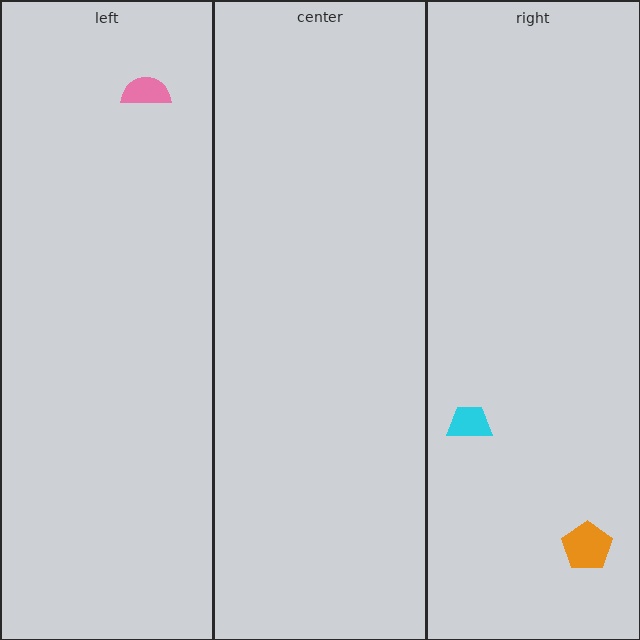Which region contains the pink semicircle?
The left region.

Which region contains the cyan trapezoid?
The right region.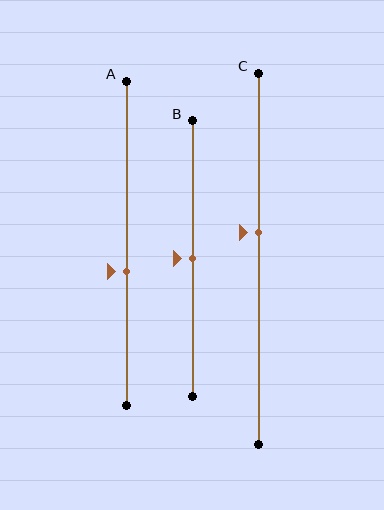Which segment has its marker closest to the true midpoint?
Segment B has its marker closest to the true midpoint.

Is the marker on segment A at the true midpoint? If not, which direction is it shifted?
No, the marker on segment A is shifted downward by about 9% of the segment length.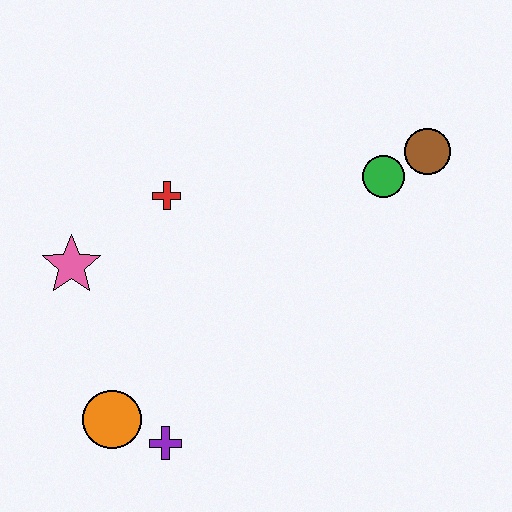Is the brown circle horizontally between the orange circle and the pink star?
No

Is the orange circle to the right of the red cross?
No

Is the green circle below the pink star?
No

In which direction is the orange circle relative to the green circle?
The orange circle is to the left of the green circle.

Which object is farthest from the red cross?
The brown circle is farthest from the red cross.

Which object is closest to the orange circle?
The purple cross is closest to the orange circle.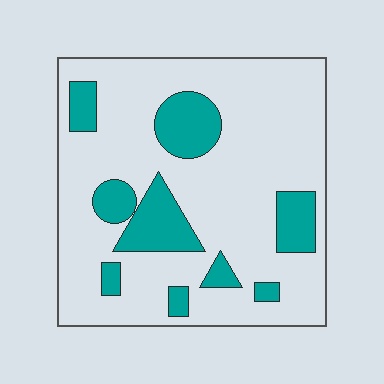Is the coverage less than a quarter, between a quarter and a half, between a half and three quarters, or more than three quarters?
Less than a quarter.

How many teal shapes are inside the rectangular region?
9.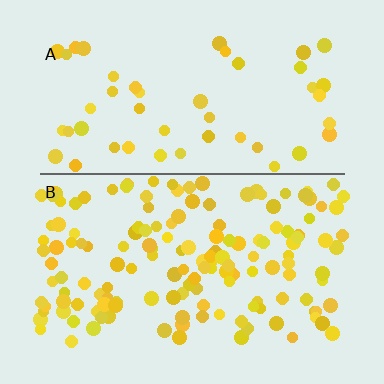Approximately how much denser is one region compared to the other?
Approximately 3.0× — region B over region A.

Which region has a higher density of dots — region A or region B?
B (the bottom).